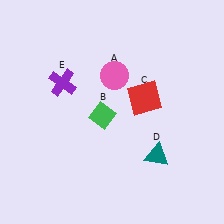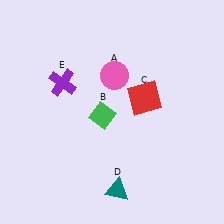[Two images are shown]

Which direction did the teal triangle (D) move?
The teal triangle (D) moved left.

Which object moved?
The teal triangle (D) moved left.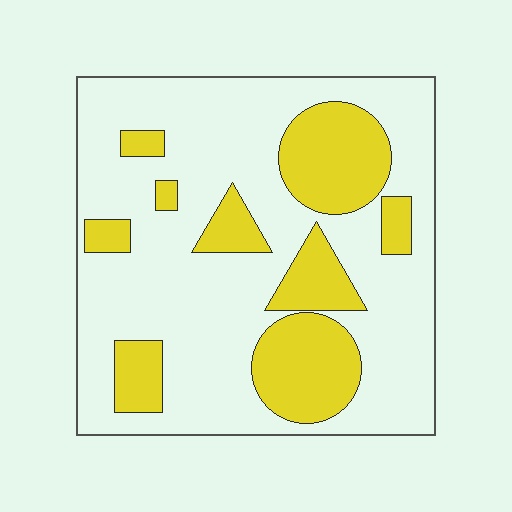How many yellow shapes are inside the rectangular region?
9.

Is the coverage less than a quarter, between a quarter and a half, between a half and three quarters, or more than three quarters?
Between a quarter and a half.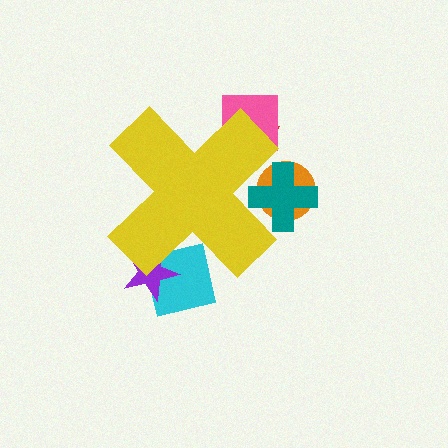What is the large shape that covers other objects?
A yellow cross.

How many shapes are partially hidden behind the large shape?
6 shapes are partially hidden.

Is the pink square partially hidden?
Yes, the pink square is partially hidden behind the yellow cross.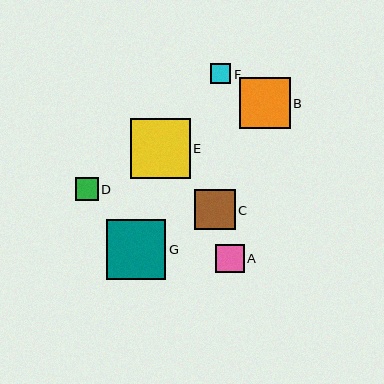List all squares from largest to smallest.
From largest to smallest: E, G, B, C, A, D, F.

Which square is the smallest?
Square F is the smallest with a size of approximately 20 pixels.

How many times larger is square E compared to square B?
Square E is approximately 1.2 times the size of square B.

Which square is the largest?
Square E is the largest with a size of approximately 60 pixels.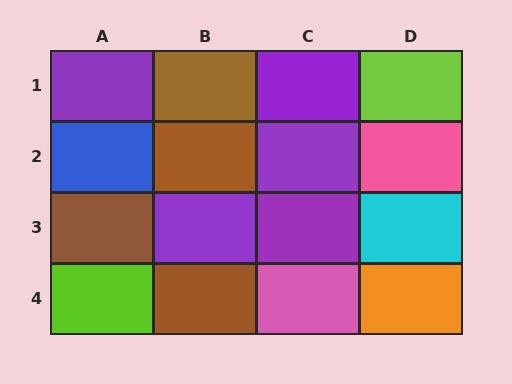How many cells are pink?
2 cells are pink.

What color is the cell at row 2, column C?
Purple.